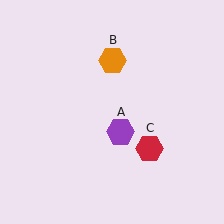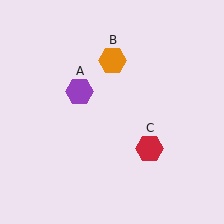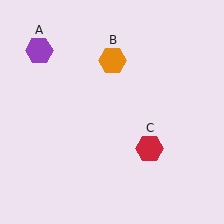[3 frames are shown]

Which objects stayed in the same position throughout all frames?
Orange hexagon (object B) and red hexagon (object C) remained stationary.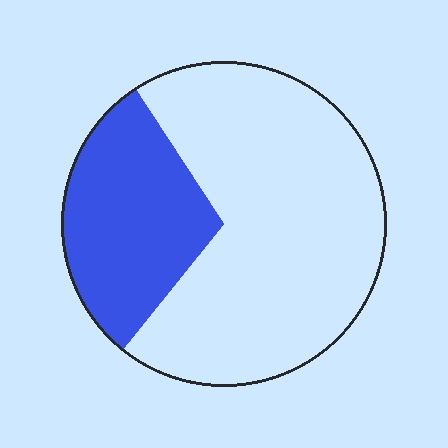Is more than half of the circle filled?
No.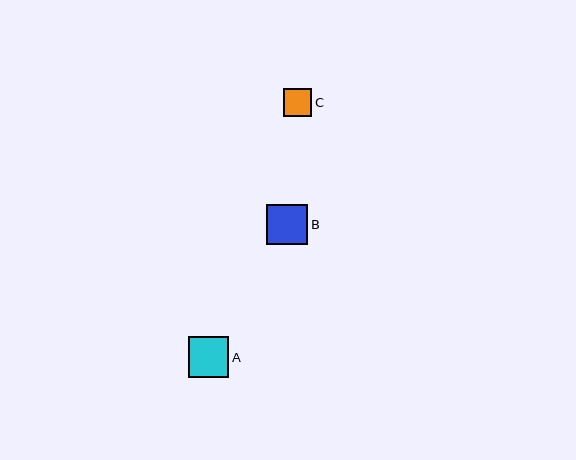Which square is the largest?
Square B is the largest with a size of approximately 41 pixels.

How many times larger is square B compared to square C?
Square B is approximately 1.5 times the size of square C.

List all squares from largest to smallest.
From largest to smallest: B, A, C.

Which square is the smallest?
Square C is the smallest with a size of approximately 28 pixels.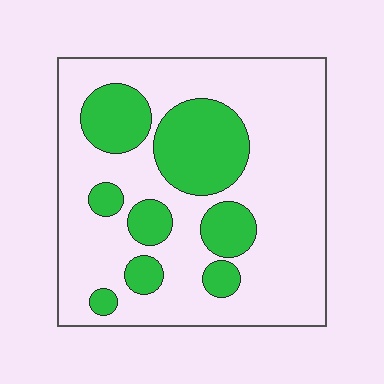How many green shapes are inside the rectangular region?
8.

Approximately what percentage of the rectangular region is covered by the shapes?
Approximately 25%.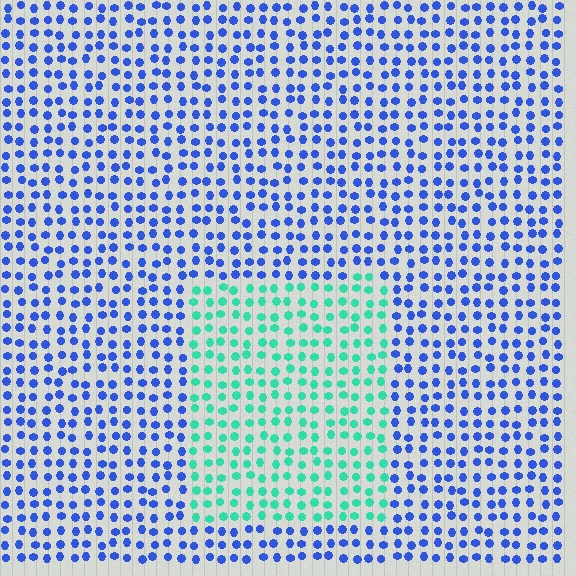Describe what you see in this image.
The image is filled with small blue elements in a uniform arrangement. A rectangle-shaped region is visible where the elements are tinted to a slightly different hue, forming a subtle color boundary.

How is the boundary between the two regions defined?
The boundary is defined purely by a slight shift in hue (about 66 degrees). Spacing, size, and orientation are identical on both sides.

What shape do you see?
I see a rectangle.